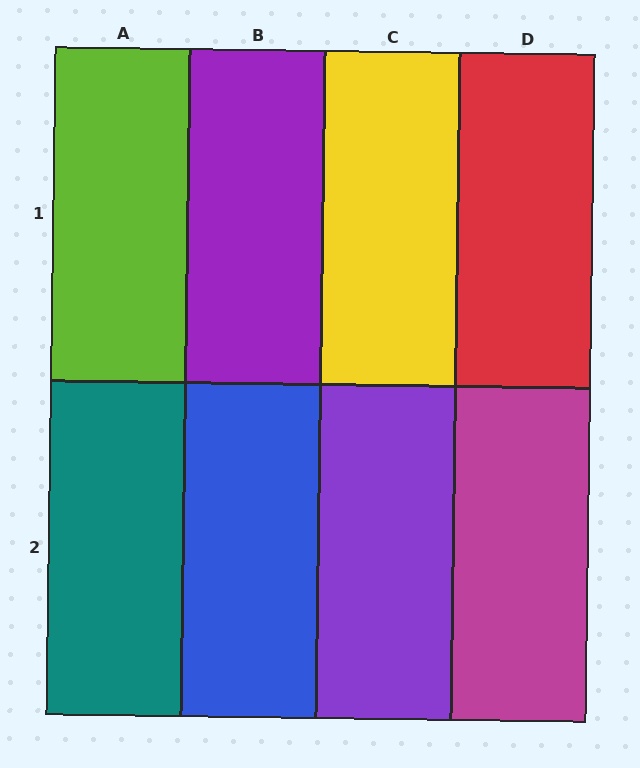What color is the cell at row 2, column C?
Purple.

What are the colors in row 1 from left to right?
Lime, purple, yellow, red.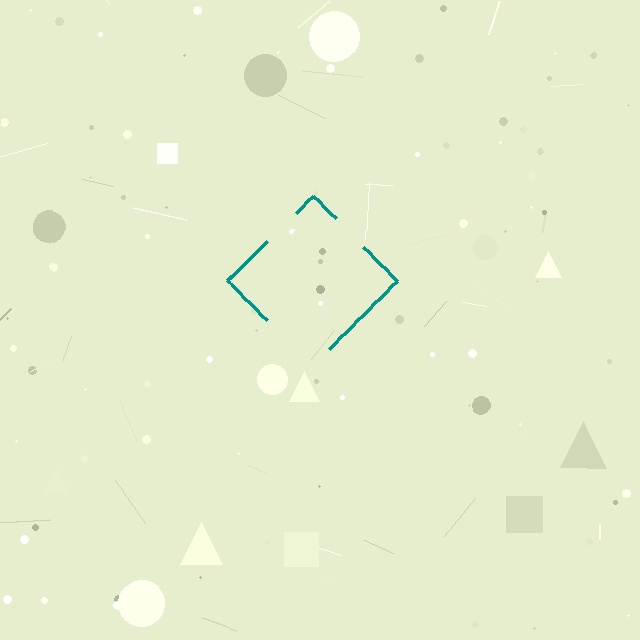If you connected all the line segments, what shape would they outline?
They would outline a diamond.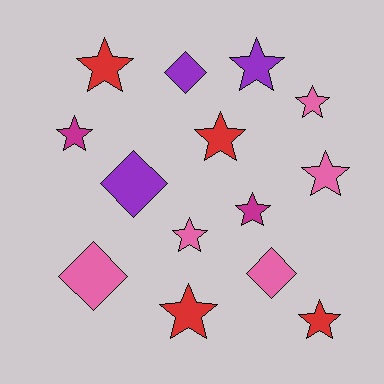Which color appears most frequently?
Pink, with 5 objects.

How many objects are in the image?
There are 14 objects.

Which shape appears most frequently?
Star, with 10 objects.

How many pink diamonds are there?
There are 2 pink diamonds.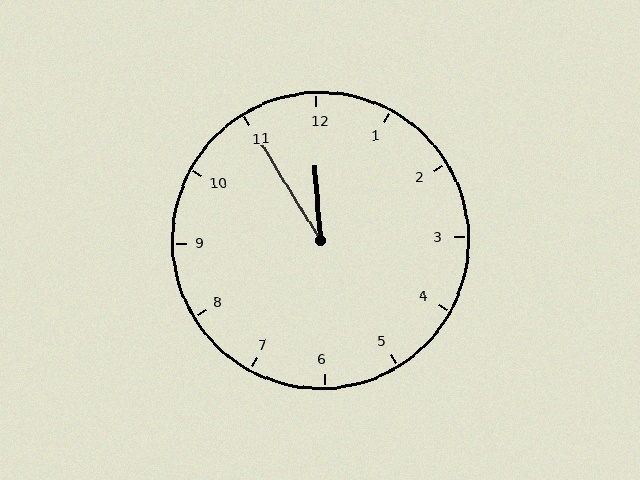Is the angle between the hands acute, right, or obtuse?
It is acute.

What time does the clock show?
11:55.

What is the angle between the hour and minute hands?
Approximately 28 degrees.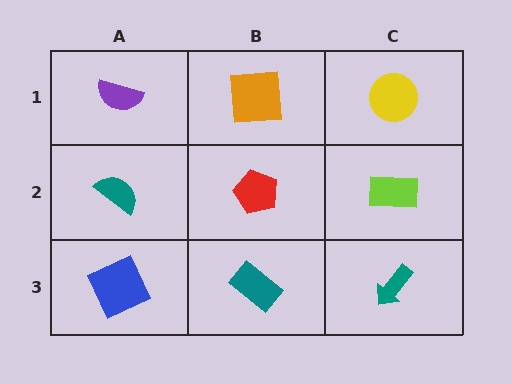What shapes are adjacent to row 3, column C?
A lime rectangle (row 2, column C), a teal rectangle (row 3, column B).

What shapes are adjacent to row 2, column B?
An orange square (row 1, column B), a teal rectangle (row 3, column B), a teal semicircle (row 2, column A), a lime rectangle (row 2, column C).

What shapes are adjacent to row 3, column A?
A teal semicircle (row 2, column A), a teal rectangle (row 3, column B).